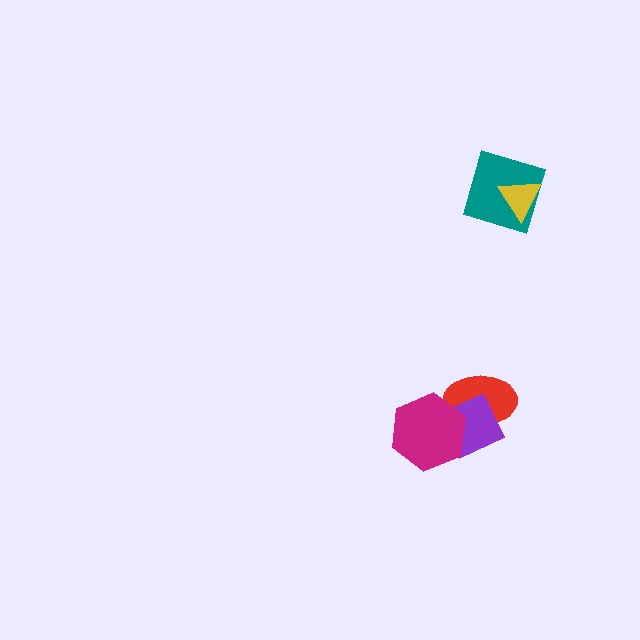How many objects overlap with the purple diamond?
2 objects overlap with the purple diamond.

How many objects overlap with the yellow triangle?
1 object overlaps with the yellow triangle.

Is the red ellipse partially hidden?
Yes, it is partially covered by another shape.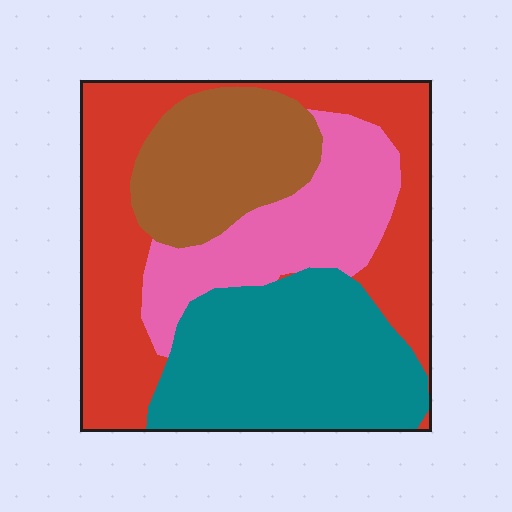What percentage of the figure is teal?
Teal covers about 30% of the figure.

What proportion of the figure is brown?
Brown takes up about one sixth (1/6) of the figure.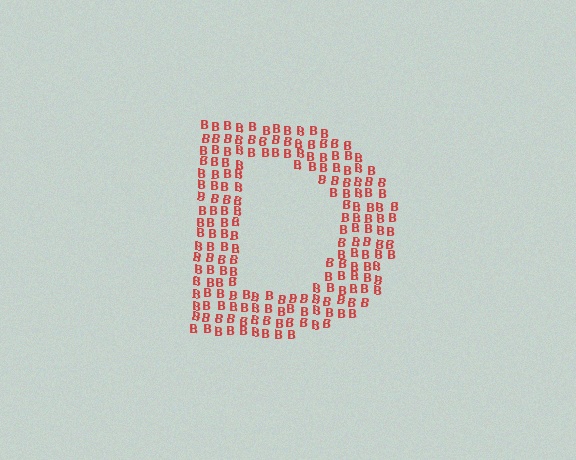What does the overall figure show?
The overall figure shows the letter D.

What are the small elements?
The small elements are letter B's.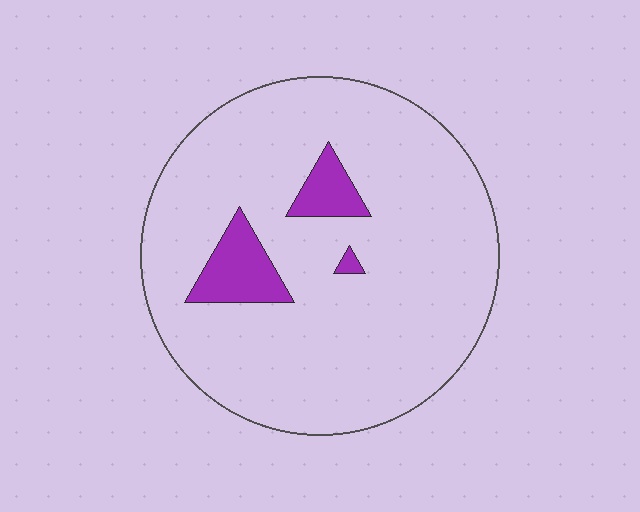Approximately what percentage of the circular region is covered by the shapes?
Approximately 10%.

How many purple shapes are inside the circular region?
3.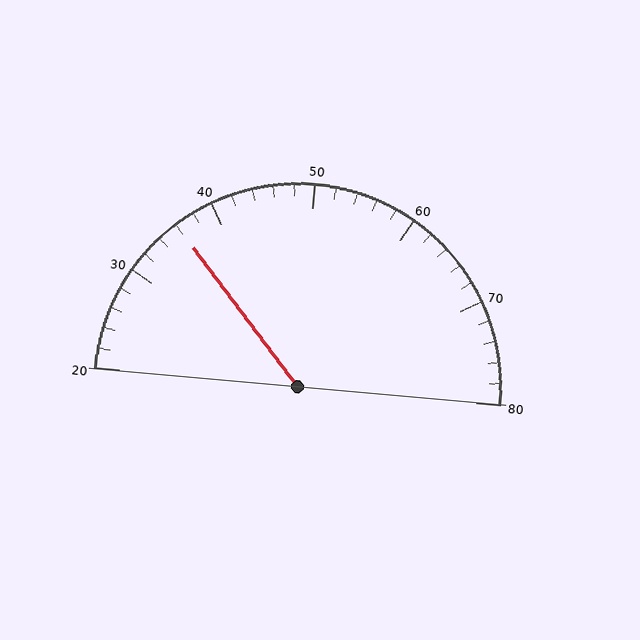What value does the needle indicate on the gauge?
The needle indicates approximately 36.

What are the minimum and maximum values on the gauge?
The gauge ranges from 20 to 80.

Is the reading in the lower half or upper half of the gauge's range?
The reading is in the lower half of the range (20 to 80).